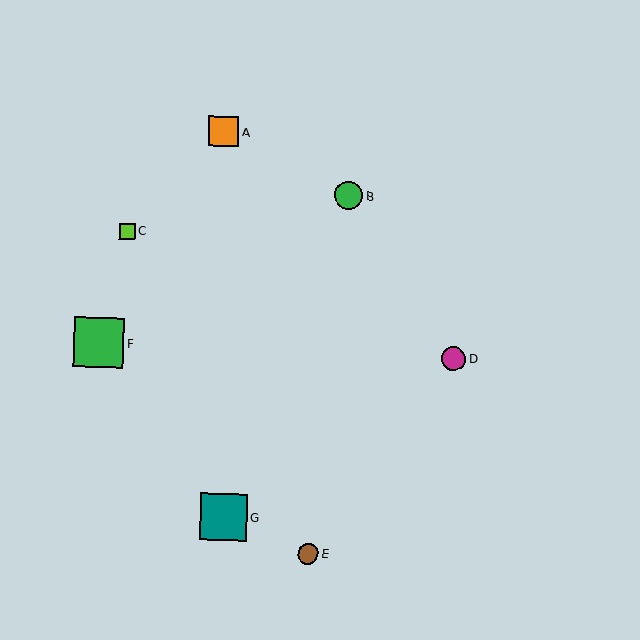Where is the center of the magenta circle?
The center of the magenta circle is at (454, 359).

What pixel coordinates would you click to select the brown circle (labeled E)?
Click at (308, 554) to select the brown circle E.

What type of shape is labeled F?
Shape F is a green square.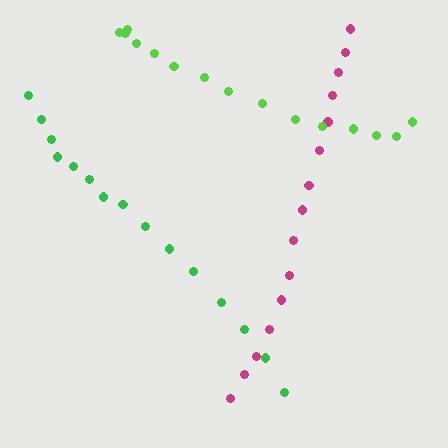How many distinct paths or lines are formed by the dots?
There are 3 distinct paths.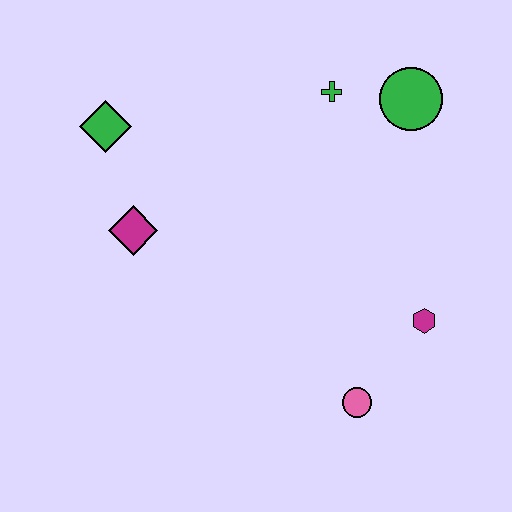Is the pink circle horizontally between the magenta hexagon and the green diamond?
Yes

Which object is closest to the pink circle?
The magenta hexagon is closest to the pink circle.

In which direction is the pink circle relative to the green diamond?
The pink circle is below the green diamond.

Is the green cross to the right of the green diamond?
Yes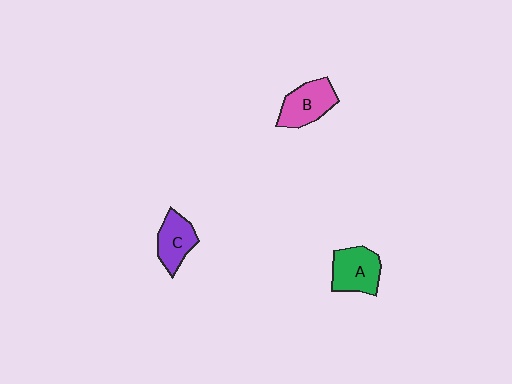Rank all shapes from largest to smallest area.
From largest to smallest: B (pink), A (green), C (purple).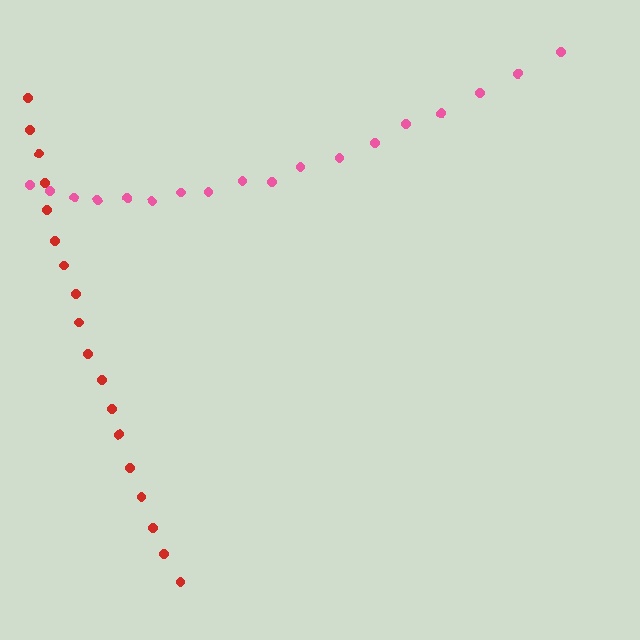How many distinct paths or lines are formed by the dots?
There are 2 distinct paths.